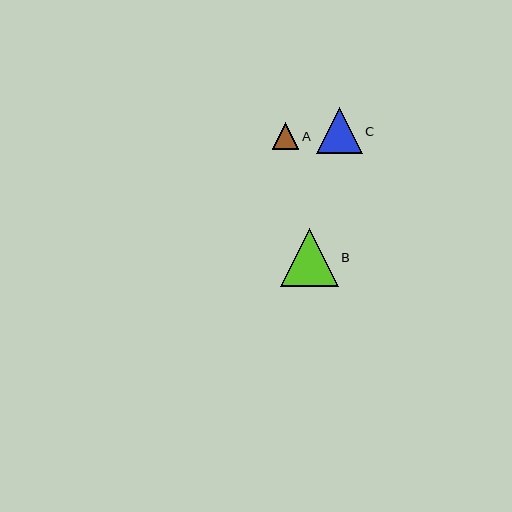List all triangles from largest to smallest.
From largest to smallest: B, C, A.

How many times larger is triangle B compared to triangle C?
Triangle B is approximately 1.3 times the size of triangle C.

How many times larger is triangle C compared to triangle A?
Triangle C is approximately 1.7 times the size of triangle A.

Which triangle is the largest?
Triangle B is the largest with a size of approximately 58 pixels.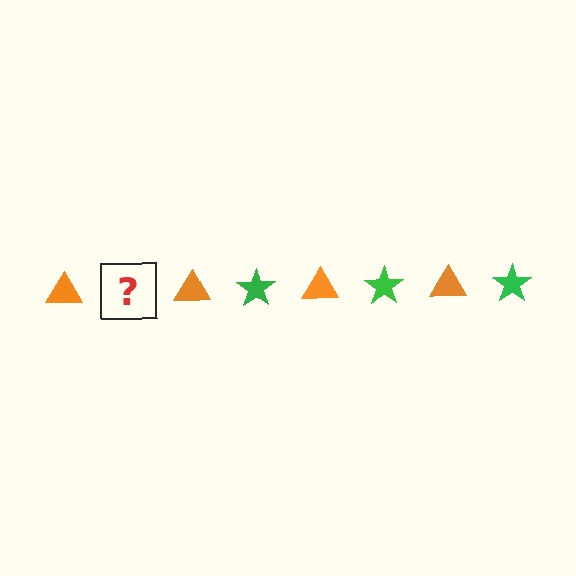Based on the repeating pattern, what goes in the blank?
The blank should be a green star.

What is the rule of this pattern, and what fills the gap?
The rule is that the pattern alternates between orange triangle and green star. The gap should be filled with a green star.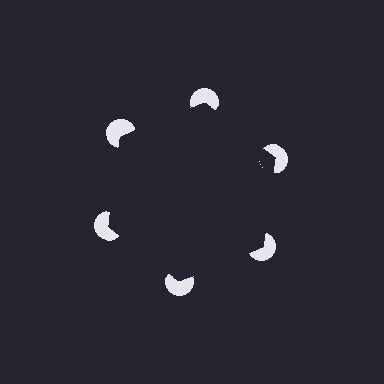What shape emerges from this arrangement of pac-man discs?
An illusory hexagon — its edges are inferred from the aligned wedge cuts in the pac-man discs, not physically drawn.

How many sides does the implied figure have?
6 sides.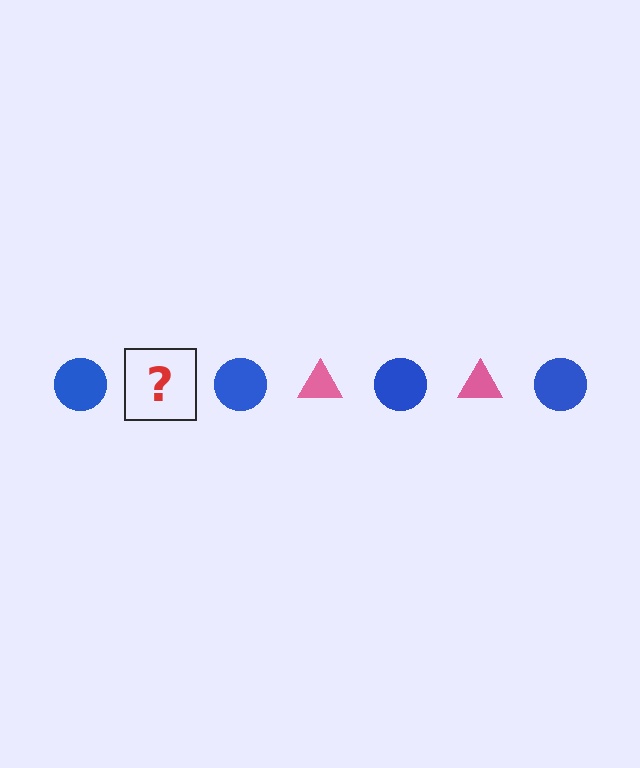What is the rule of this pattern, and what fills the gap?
The rule is that the pattern alternates between blue circle and pink triangle. The gap should be filled with a pink triangle.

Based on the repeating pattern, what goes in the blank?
The blank should be a pink triangle.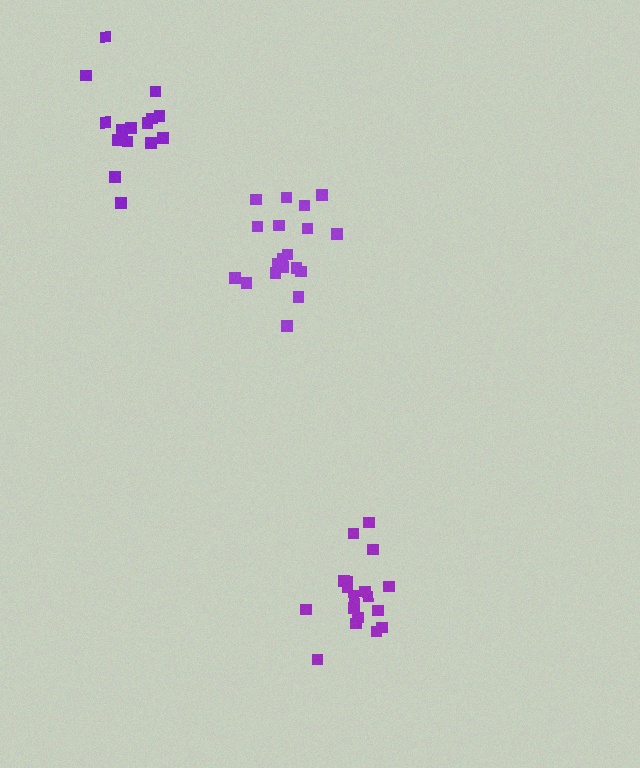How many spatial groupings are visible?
There are 3 spatial groupings.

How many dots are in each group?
Group 1: 19 dots, Group 2: 15 dots, Group 3: 18 dots (52 total).